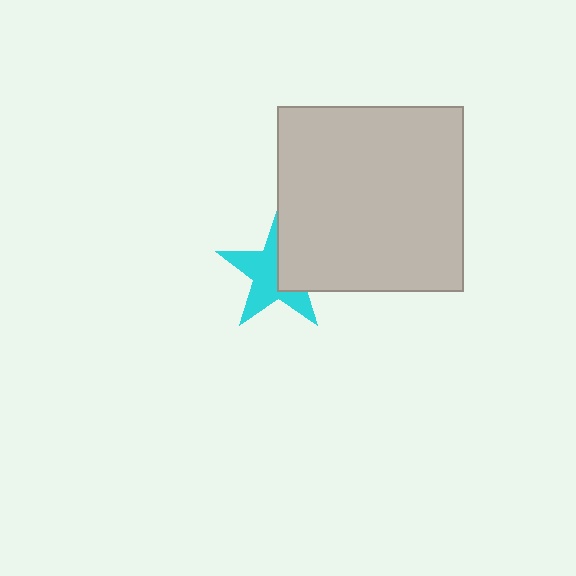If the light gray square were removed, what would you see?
You would see the complete cyan star.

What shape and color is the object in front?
The object in front is a light gray square.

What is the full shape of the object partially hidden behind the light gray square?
The partially hidden object is a cyan star.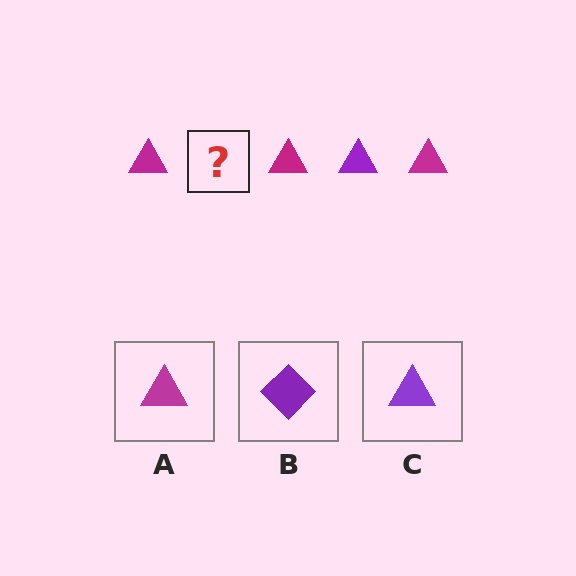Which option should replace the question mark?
Option C.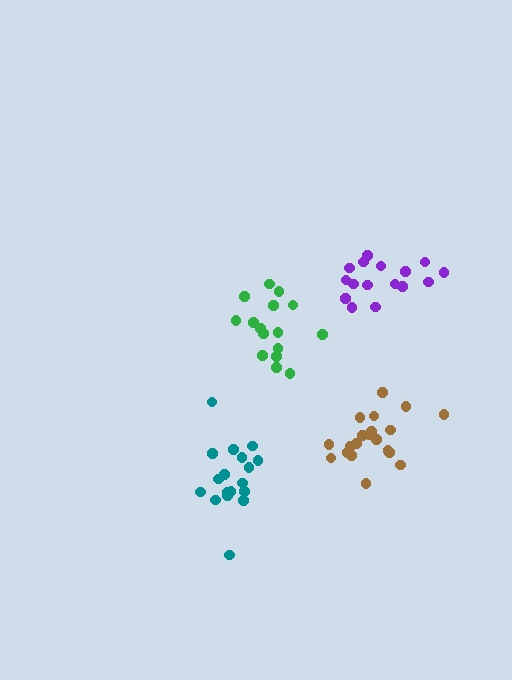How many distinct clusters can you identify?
There are 4 distinct clusters.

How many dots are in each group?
Group 1: 16 dots, Group 2: 18 dots, Group 3: 16 dots, Group 4: 20 dots (70 total).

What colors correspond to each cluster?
The clusters are colored: green, teal, purple, brown.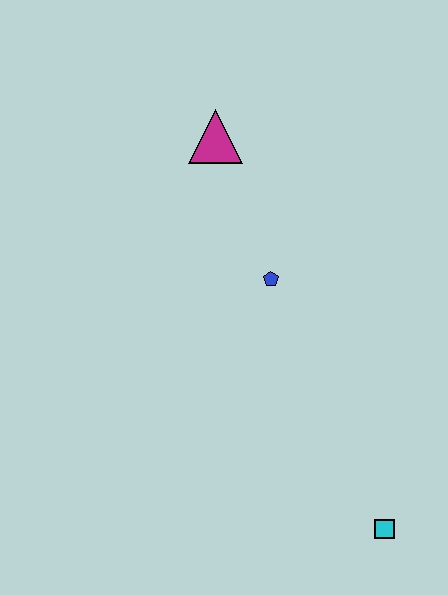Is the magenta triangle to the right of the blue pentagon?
No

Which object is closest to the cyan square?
The blue pentagon is closest to the cyan square.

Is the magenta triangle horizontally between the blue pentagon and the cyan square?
No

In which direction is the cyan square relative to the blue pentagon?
The cyan square is below the blue pentagon.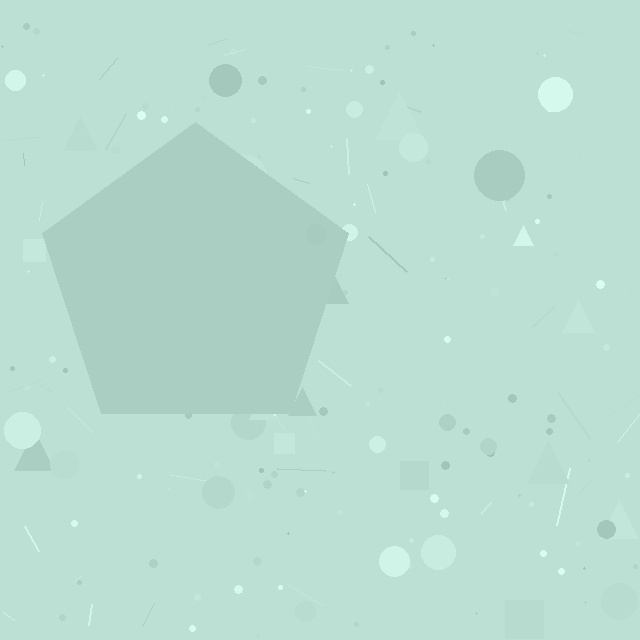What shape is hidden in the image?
A pentagon is hidden in the image.